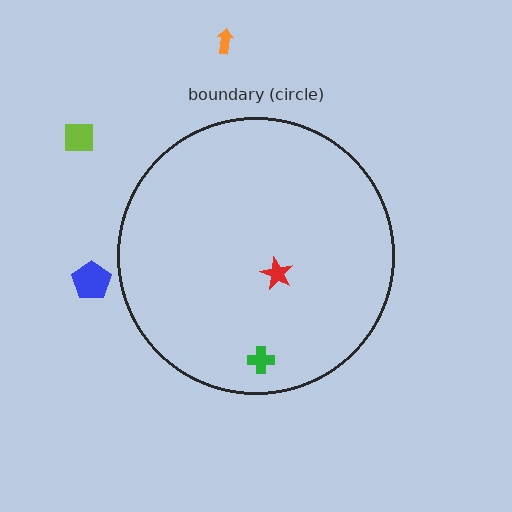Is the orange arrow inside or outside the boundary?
Outside.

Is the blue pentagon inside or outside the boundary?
Outside.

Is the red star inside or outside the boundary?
Inside.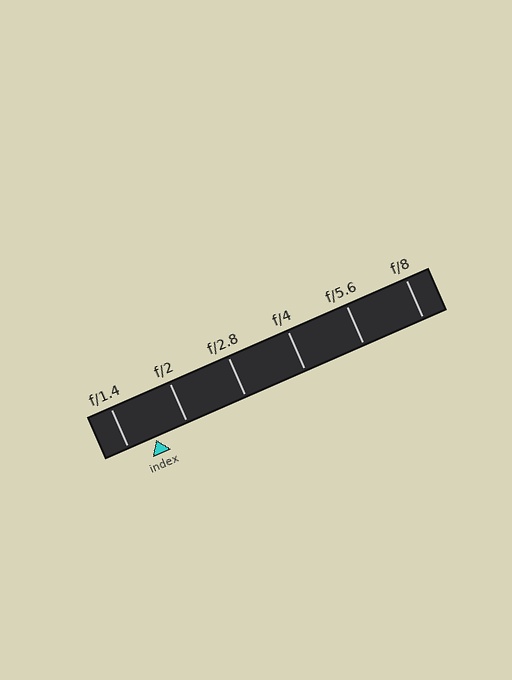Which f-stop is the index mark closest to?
The index mark is closest to f/1.4.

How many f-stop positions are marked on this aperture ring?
There are 6 f-stop positions marked.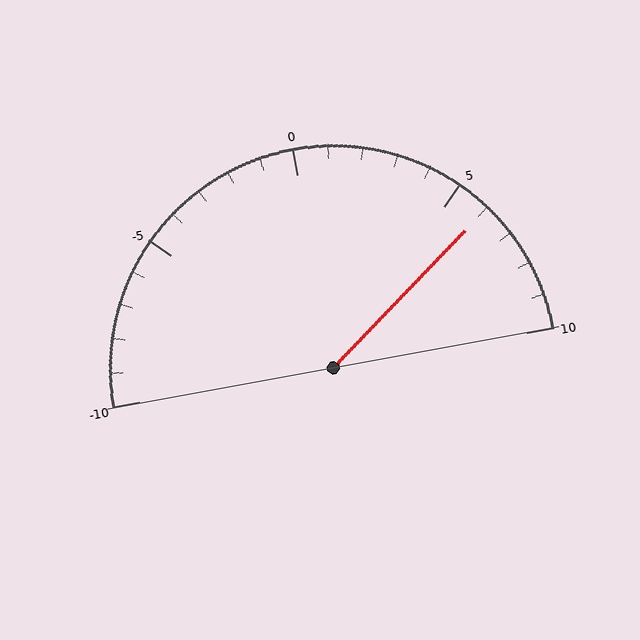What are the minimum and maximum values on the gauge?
The gauge ranges from -10 to 10.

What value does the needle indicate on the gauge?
The needle indicates approximately 6.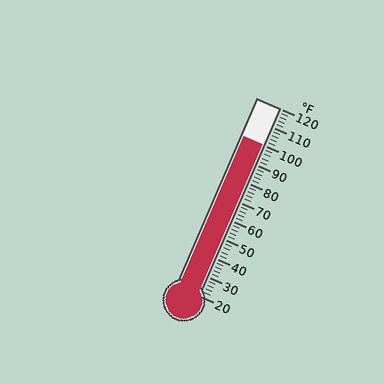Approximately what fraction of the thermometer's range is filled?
The thermometer is filled to approximately 80% of its range.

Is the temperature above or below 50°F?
The temperature is above 50°F.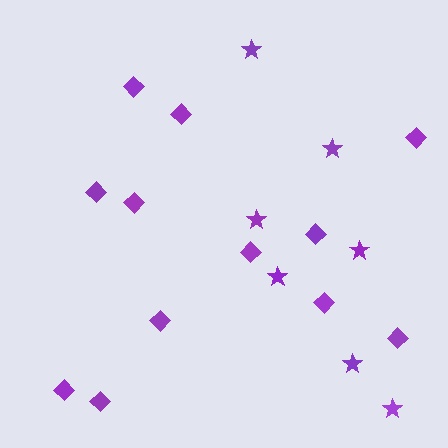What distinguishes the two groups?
There are 2 groups: one group of stars (7) and one group of diamonds (12).